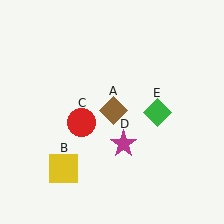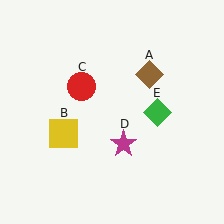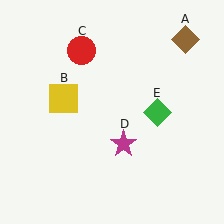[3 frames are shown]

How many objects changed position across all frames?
3 objects changed position: brown diamond (object A), yellow square (object B), red circle (object C).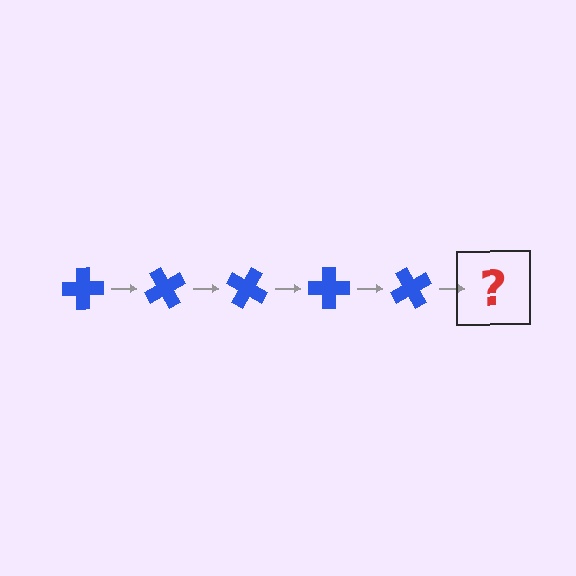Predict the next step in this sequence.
The next step is a blue cross rotated 300 degrees.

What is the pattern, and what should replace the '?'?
The pattern is that the cross rotates 60 degrees each step. The '?' should be a blue cross rotated 300 degrees.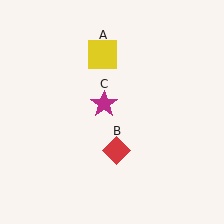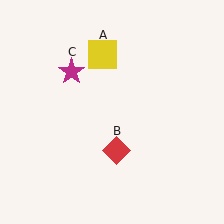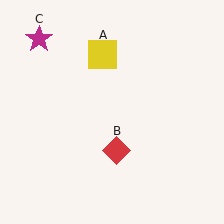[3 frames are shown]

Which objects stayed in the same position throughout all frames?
Yellow square (object A) and red diamond (object B) remained stationary.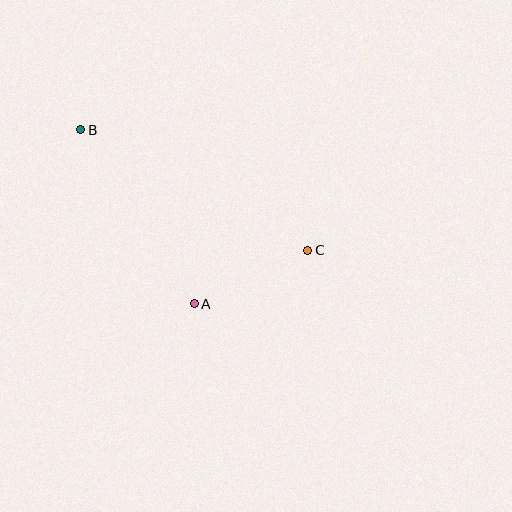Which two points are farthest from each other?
Points B and C are farthest from each other.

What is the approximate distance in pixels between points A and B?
The distance between A and B is approximately 208 pixels.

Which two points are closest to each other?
Points A and C are closest to each other.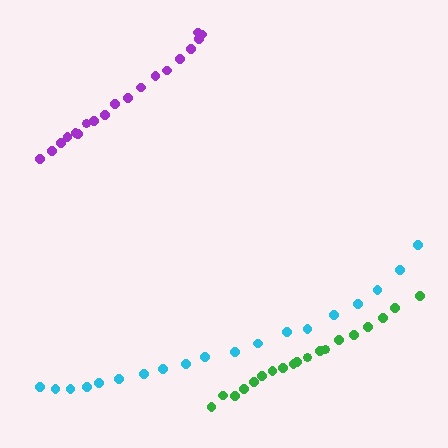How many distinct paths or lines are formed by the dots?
There are 3 distinct paths.